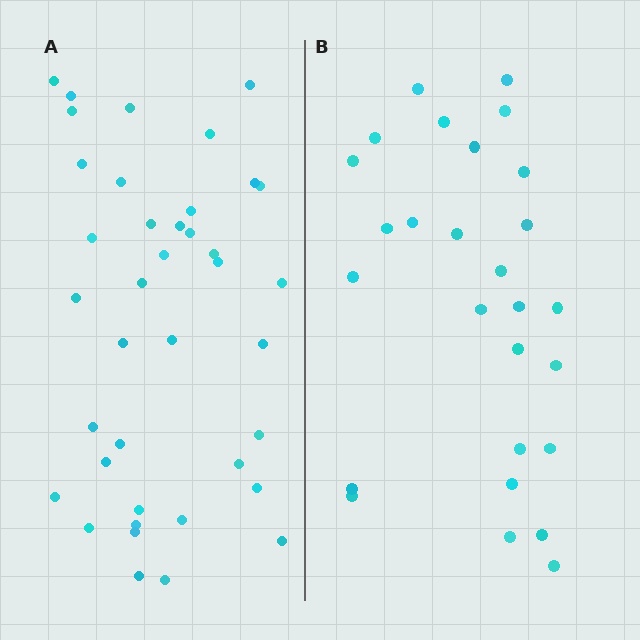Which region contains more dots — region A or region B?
Region A (the left region) has more dots.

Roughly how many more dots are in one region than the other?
Region A has roughly 12 or so more dots than region B.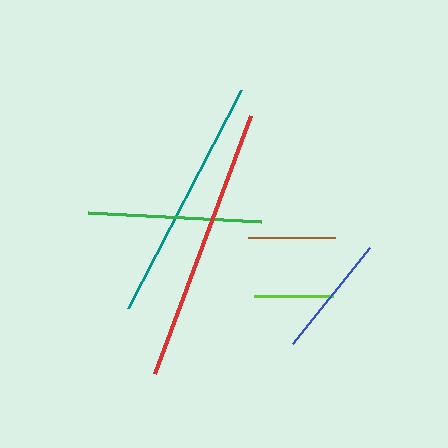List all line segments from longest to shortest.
From longest to shortest: red, teal, green, blue, brown, lime.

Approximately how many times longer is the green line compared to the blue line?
The green line is approximately 1.4 times the length of the blue line.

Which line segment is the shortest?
The lime line is the shortest at approximately 79 pixels.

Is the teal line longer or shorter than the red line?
The red line is longer than the teal line.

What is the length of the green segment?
The green segment is approximately 173 pixels long.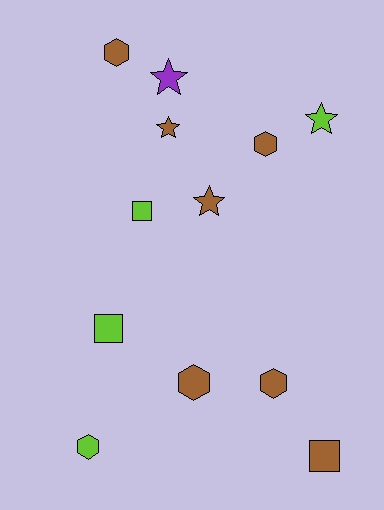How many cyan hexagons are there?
There are no cyan hexagons.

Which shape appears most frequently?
Hexagon, with 5 objects.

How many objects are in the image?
There are 12 objects.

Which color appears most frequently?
Brown, with 7 objects.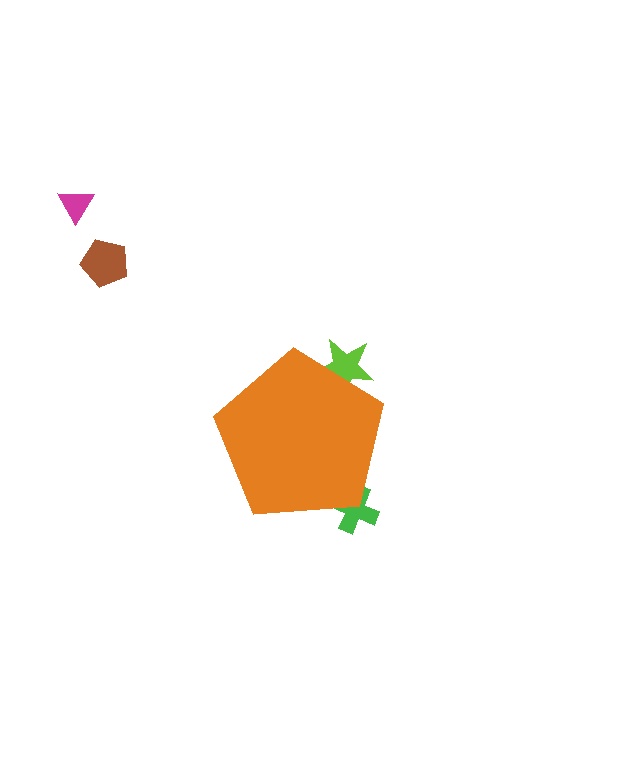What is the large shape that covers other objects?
An orange pentagon.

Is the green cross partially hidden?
Yes, the green cross is partially hidden behind the orange pentagon.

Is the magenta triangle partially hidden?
No, the magenta triangle is fully visible.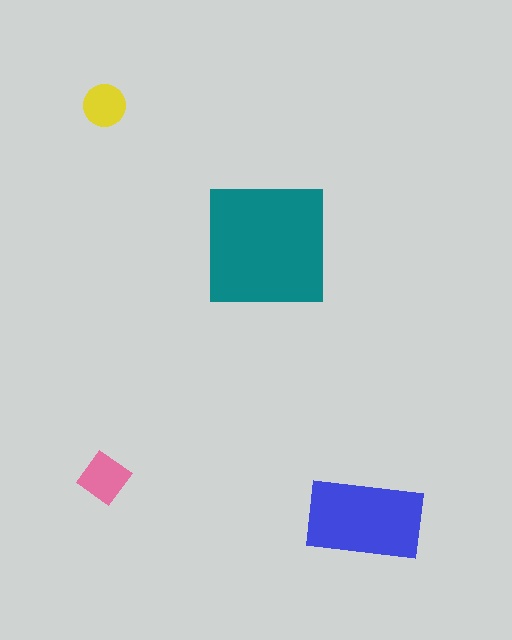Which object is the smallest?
The yellow circle.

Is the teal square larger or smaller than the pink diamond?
Larger.